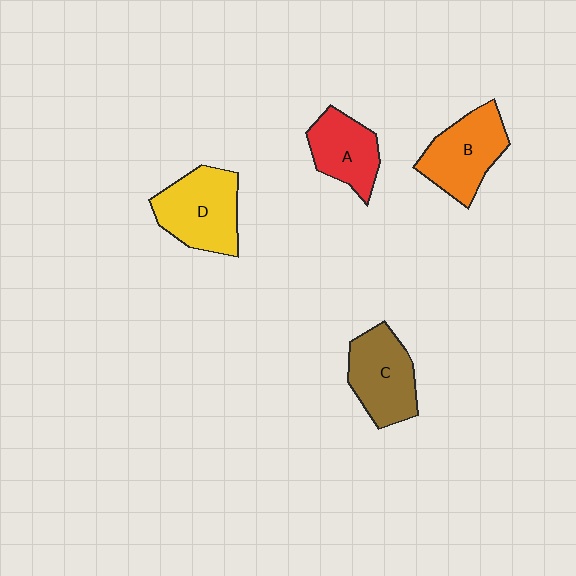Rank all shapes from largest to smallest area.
From largest to smallest: D (yellow), B (orange), C (brown), A (red).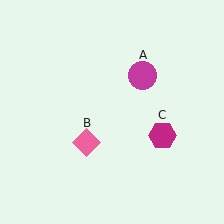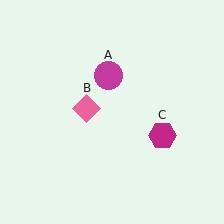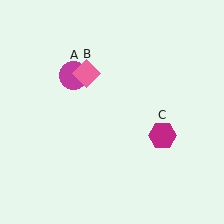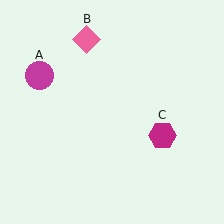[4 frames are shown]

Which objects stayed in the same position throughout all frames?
Magenta hexagon (object C) remained stationary.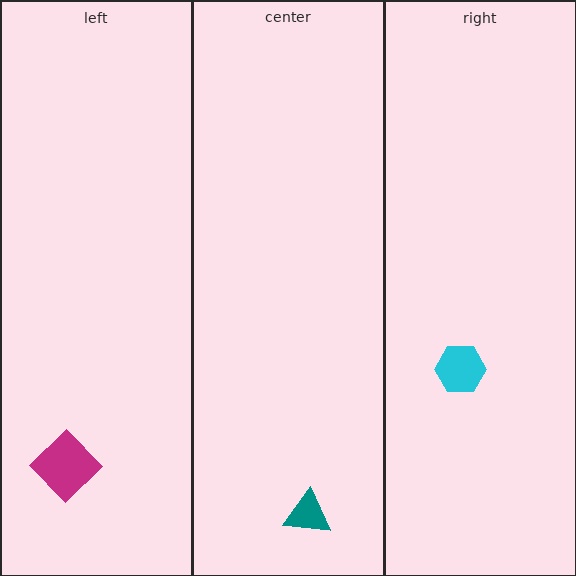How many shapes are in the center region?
1.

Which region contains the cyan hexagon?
The right region.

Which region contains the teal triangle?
The center region.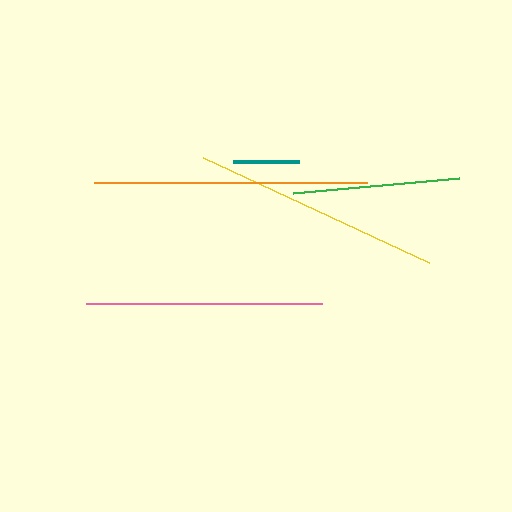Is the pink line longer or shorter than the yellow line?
The yellow line is longer than the pink line.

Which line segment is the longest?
The orange line is the longest at approximately 272 pixels.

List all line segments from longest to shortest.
From longest to shortest: orange, yellow, pink, green, teal.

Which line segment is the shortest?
The teal line is the shortest at approximately 65 pixels.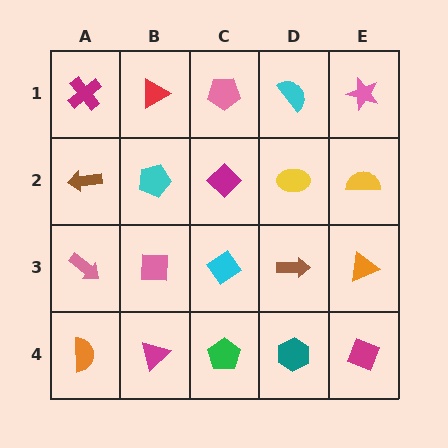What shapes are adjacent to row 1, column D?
A yellow ellipse (row 2, column D), a pink pentagon (row 1, column C), a pink star (row 1, column E).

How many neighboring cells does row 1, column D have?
3.